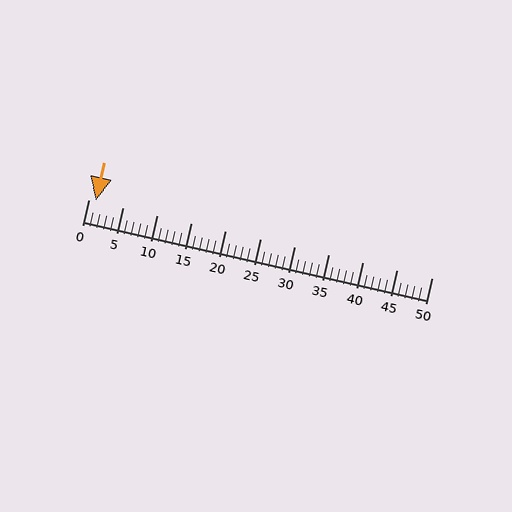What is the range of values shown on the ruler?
The ruler shows values from 0 to 50.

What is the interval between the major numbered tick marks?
The major tick marks are spaced 5 units apart.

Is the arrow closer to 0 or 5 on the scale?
The arrow is closer to 0.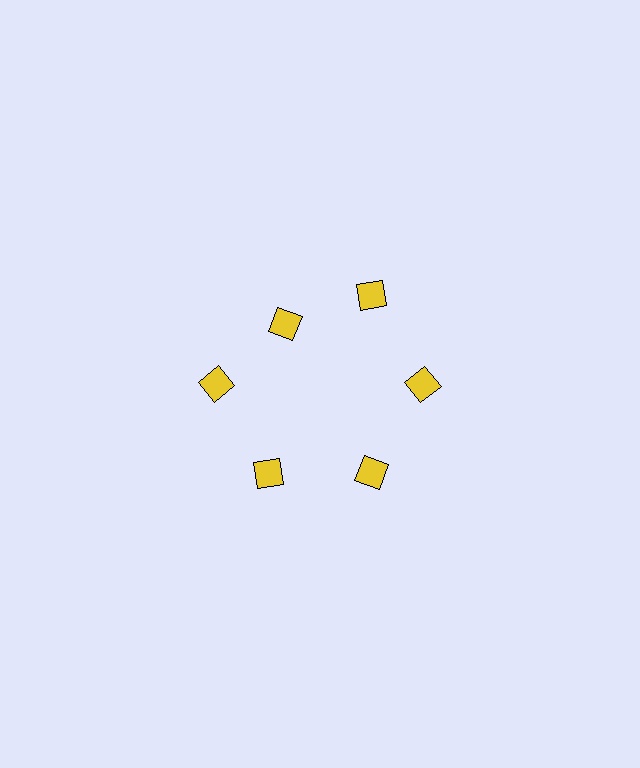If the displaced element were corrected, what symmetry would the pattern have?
It would have 6-fold rotational symmetry — the pattern would map onto itself every 60 degrees.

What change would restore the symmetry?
The symmetry would be restored by moving it outward, back onto the ring so that all 6 squares sit at equal angles and equal distance from the center.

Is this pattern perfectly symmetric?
No. The 6 yellow squares are arranged in a ring, but one element near the 11 o'clock position is pulled inward toward the center, breaking the 6-fold rotational symmetry.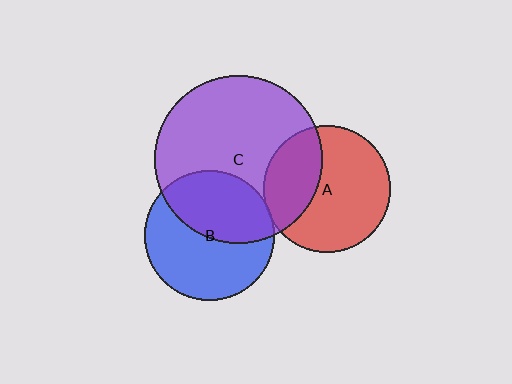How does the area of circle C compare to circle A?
Approximately 1.7 times.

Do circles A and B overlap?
Yes.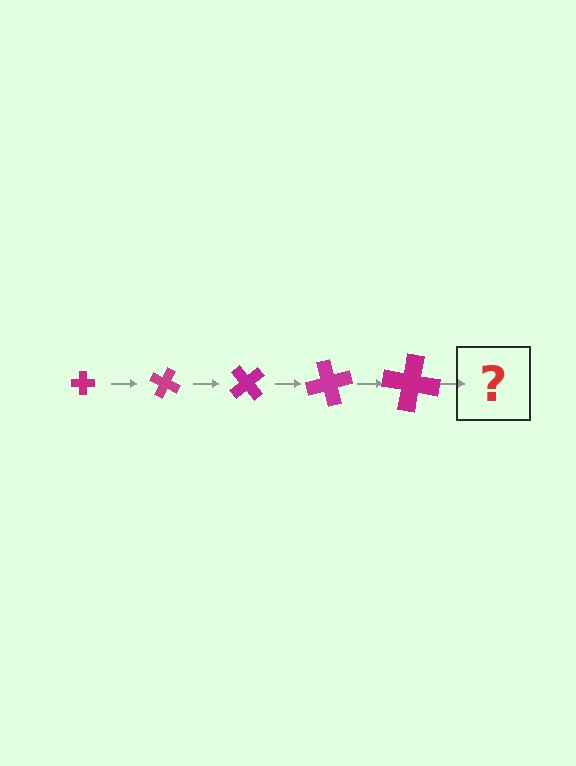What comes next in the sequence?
The next element should be a cross, larger than the previous one and rotated 125 degrees from the start.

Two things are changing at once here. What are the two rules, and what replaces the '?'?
The two rules are that the cross grows larger each step and it rotates 25 degrees each step. The '?' should be a cross, larger than the previous one and rotated 125 degrees from the start.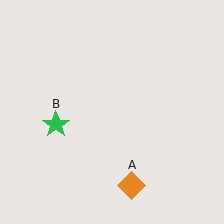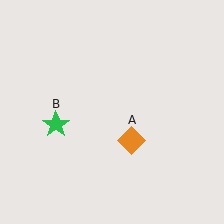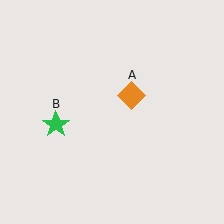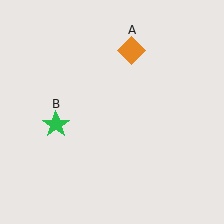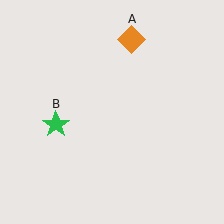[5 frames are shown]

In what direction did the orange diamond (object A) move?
The orange diamond (object A) moved up.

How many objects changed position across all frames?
1 object changed position: orange diamond (object A).